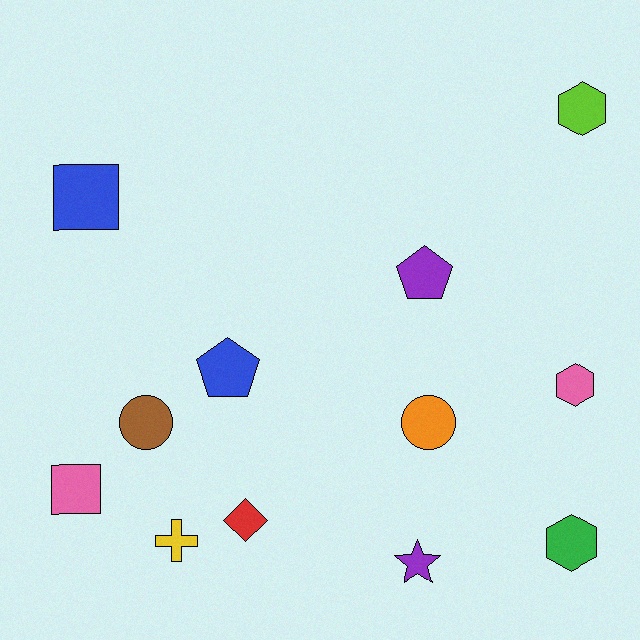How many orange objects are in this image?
There is 1 orange object.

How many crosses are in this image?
There is 1 cross.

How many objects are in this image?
There are 12 objects.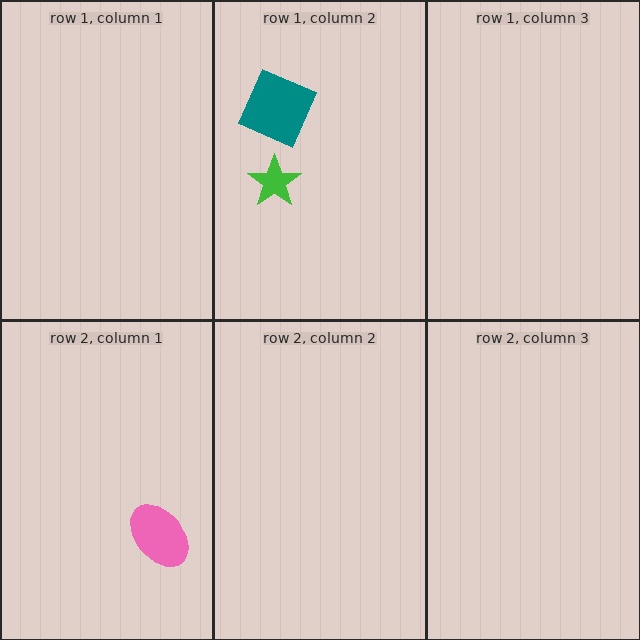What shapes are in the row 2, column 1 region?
The pink ellipse.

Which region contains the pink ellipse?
The row 2, column 1 region.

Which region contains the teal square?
The row 1, column 2 region.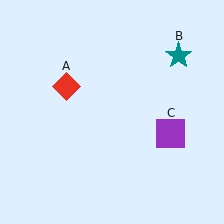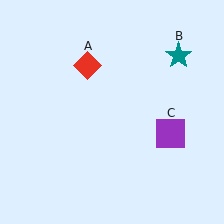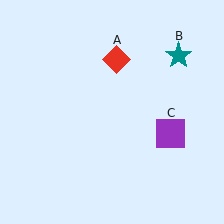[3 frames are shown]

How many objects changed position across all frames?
1 object changed position: red diamond (object A).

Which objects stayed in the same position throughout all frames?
Teal star (object B) and purple square (object C) remained stationary.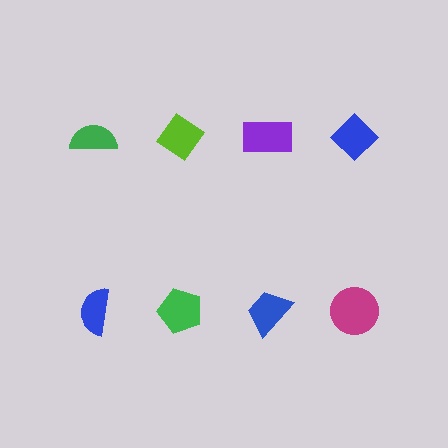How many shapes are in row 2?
4 shapes.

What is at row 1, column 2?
A lime diamond.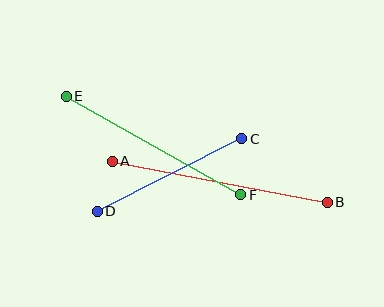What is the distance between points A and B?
The distance is approximately 219 pixels.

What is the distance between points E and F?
The distance is approximately 200 pixels.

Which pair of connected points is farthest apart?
Points A and B are farthest apart.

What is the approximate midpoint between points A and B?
The midpoint is at approximately (220, 182) pixels.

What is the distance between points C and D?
The distance is approximately 162 pixels.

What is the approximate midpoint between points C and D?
The midpoint is at approximately (169, 175) pixels.